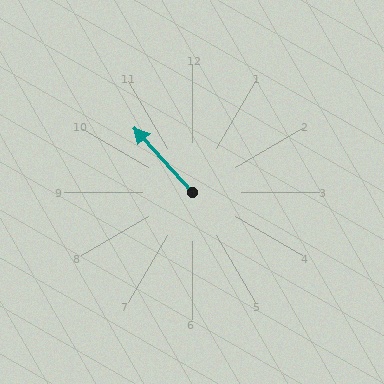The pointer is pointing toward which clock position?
Roughly 11 o'clock.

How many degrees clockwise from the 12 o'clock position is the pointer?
Approximately 318 degrees.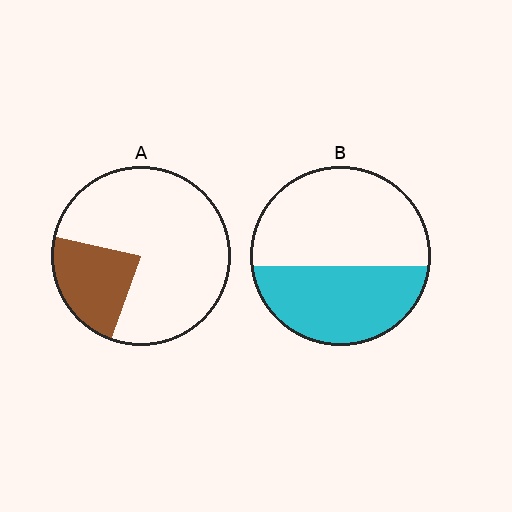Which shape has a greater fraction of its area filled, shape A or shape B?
Shape B.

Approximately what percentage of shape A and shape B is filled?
A is approximately 25% and B is approximately 45%.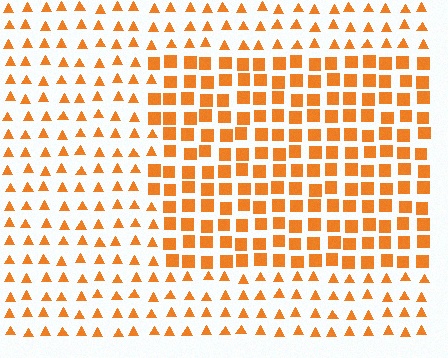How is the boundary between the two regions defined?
The boundary is defined by a change in element shape: squares inside vs. triangles outside. All elements share the same color and spacing.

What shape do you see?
I see a rectangle.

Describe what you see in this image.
The image is filled with small orange elements arranged in a uniform grid. A rectangle-shaped region contains squares, while the surrounding area contains triangles. The boundary is defined purely by the change in element shape.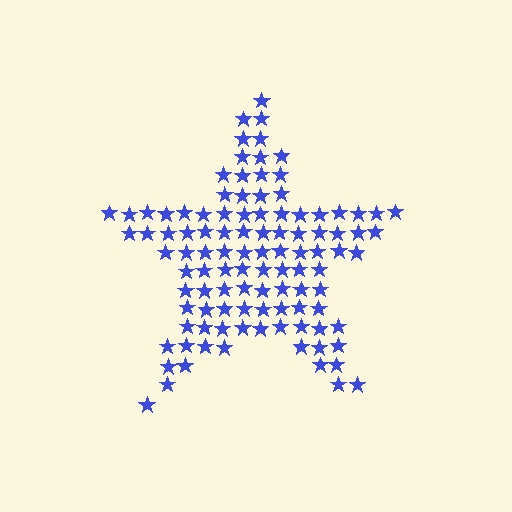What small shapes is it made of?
It is made of small stars.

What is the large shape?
The large shape is a star.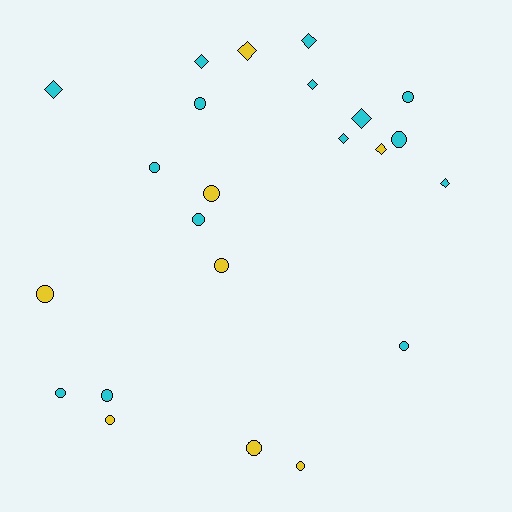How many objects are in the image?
There are 23 objects.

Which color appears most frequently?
Cyan, with 15 objects.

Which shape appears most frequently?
Circle, with 14 objects.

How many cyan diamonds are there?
There are 7 cyan diamonds.